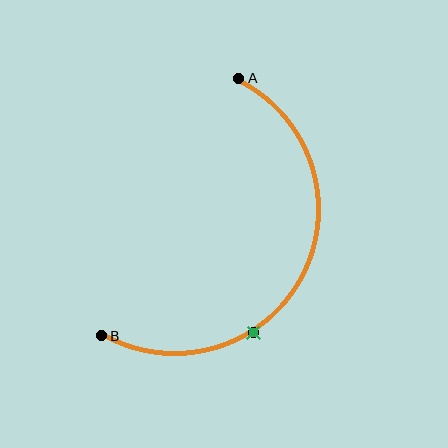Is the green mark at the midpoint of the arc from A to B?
No. The green mark lies on the arc but is closer to endpoint B. The arc midpoint would be at the point on the curve equidistant along the arc from both A and B.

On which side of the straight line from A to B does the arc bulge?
The arc bulges to the right of the straight line connecting A and B.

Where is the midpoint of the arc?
The arc midpoint is the point on the curve farthest from the straight line joining A and B. It sits to the right of that line.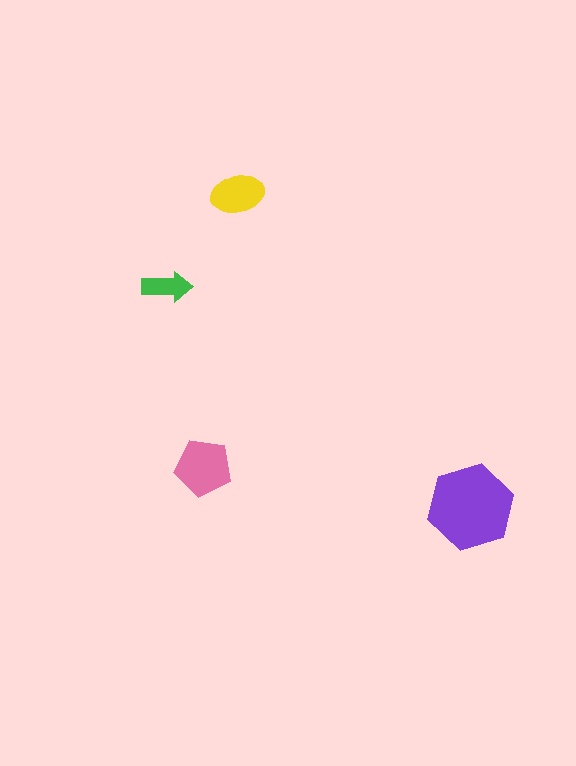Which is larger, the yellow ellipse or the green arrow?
The yellow ellipse.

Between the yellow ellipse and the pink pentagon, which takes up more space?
The pink pentagon.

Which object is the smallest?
The green arrow.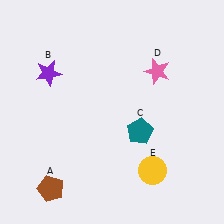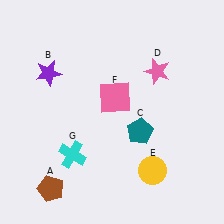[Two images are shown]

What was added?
A pink square (F), a cyan cross (G) were added in Image 2.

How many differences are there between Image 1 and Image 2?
There are 2 differences between the two images.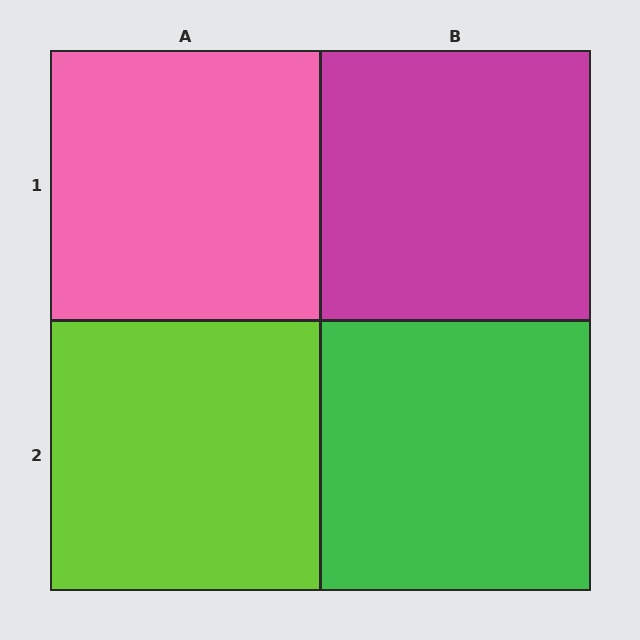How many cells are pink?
1 cell is pink.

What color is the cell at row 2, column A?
Lime.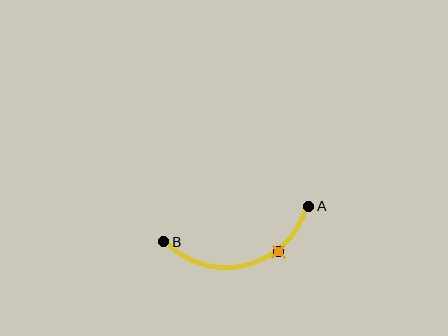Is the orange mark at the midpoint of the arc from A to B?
No. The orange mark lies on the arc but is closer to endpoint A. The arc midpoint would be at the point on the curve equidistant along the arc from both A and B.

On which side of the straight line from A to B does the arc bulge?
The arc bulges below the straight line connecting A and B.